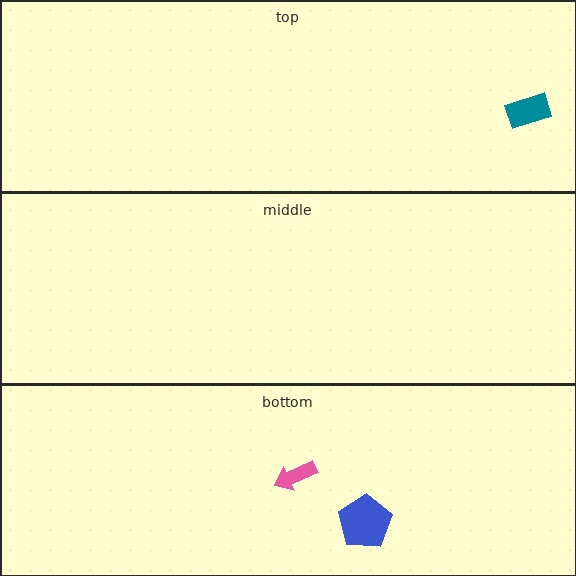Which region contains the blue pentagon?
The bottom region.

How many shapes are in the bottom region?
2.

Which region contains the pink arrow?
The bottom region.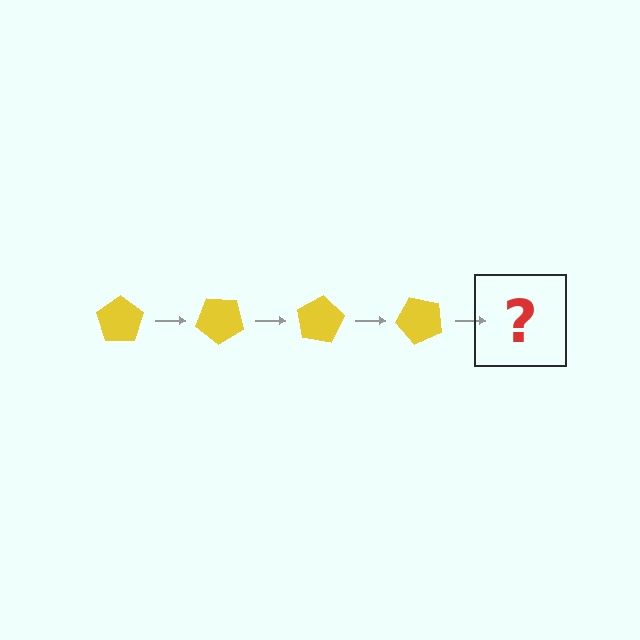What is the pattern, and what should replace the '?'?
The pattern is that the pentagon rotates 40 degrees each step. The '?' should be a yellow pentagon rotated 160 degrees.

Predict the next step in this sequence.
The next step is a yellow pentagon rotated 160 degrees.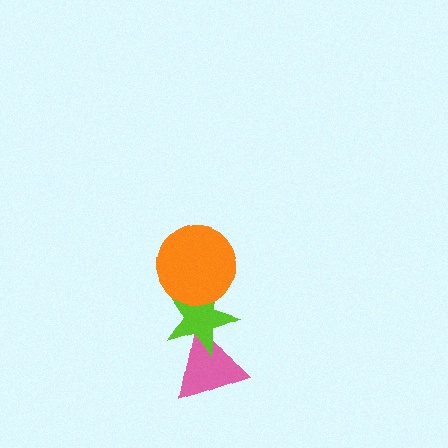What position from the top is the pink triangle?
The pink triangle is 3rd from the top.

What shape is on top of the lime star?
The orange circle is on top of the lime star.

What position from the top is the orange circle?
The orange circle is 1st from the top.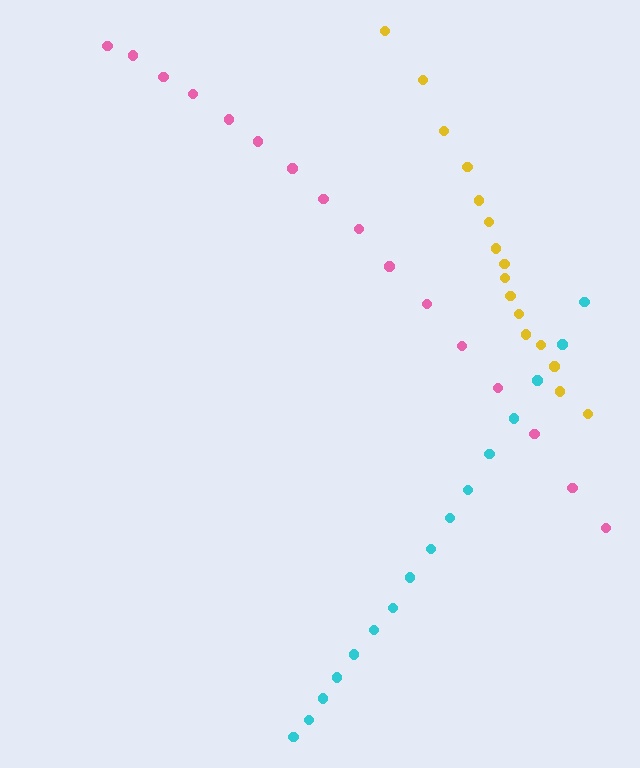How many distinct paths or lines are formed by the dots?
There are 3 distinct paths.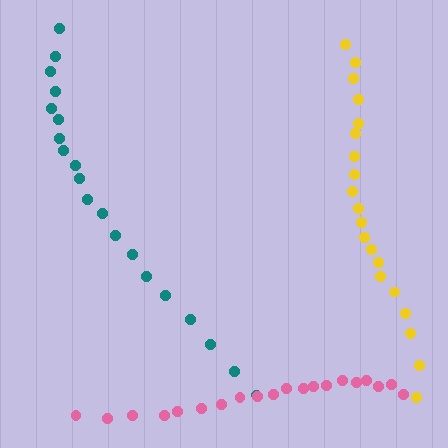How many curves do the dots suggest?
There are 3 distinct paths.